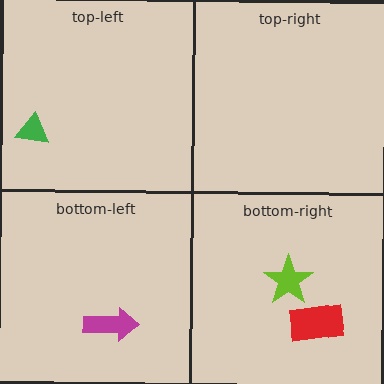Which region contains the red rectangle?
The bottom-right region.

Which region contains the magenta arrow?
The bottom-left region.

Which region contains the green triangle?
The top-left region.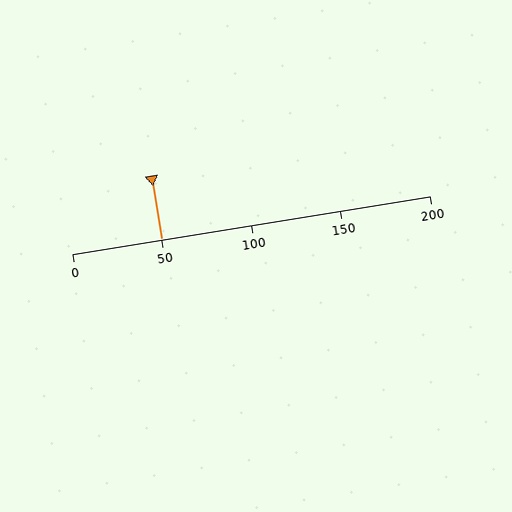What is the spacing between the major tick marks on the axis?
The major ticks are spaced 50 apart.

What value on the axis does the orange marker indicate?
The marker indicates approximately 50.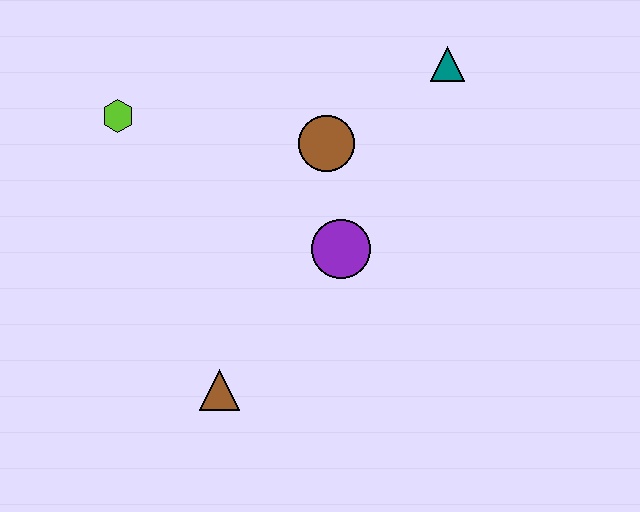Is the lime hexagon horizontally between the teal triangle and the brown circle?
No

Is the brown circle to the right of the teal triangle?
No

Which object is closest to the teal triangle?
The brown circle is closest to the teal triangle.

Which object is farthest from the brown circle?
The brown triangle is farthest from the brown circle.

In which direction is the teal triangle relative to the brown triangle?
The teal triangle is above the brown triangle.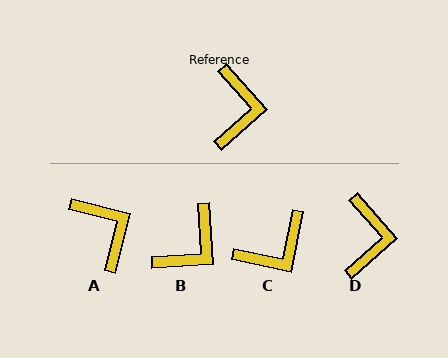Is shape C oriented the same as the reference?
No, it is off by about 53 degrees.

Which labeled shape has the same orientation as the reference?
D.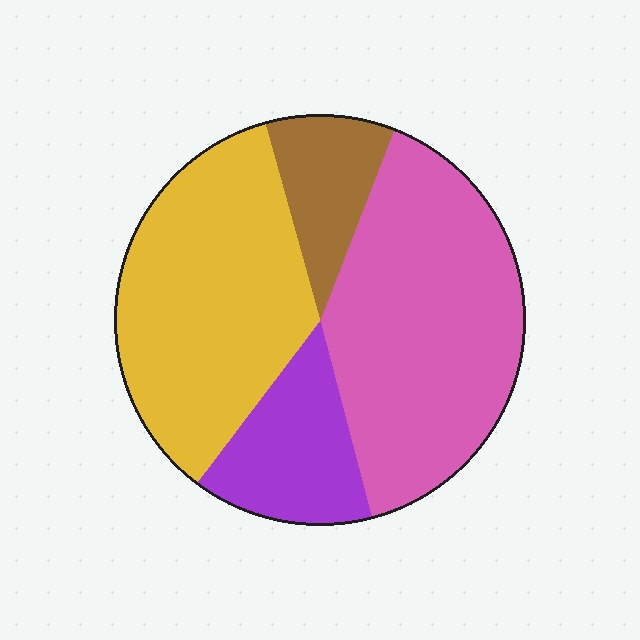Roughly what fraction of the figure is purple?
Purple covers about 15% of the figure.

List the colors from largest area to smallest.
From largest to smallest: pink, yellow, purple, brown.